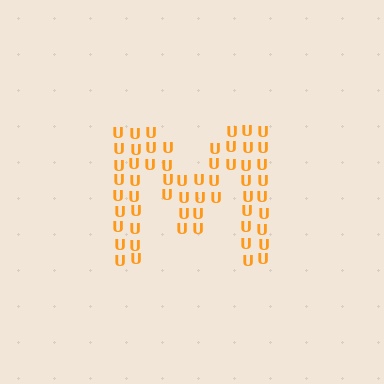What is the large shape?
The large shape is the letter M.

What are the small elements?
The small elements are letter U's.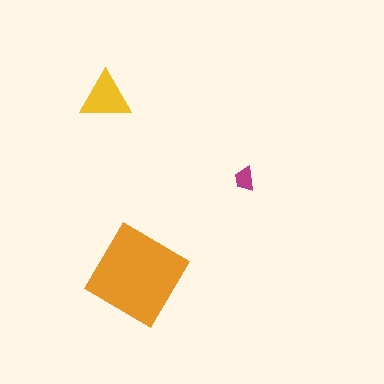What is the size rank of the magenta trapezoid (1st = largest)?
3rd.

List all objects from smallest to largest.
The magenta trapezoid, the yellow triangle, the orange diamond.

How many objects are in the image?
There are 3 objects in the image.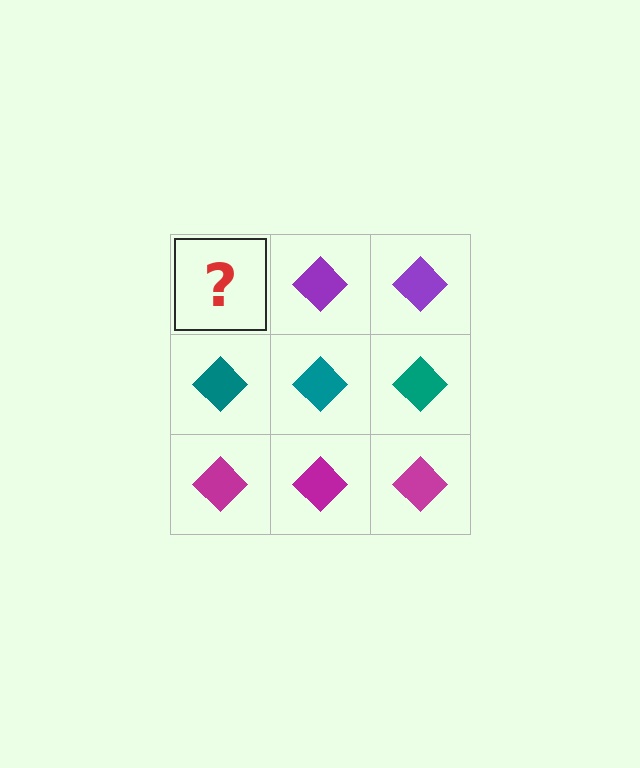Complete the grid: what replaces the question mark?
The question mark should be replaced with a purple diamond.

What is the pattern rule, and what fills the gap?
The rule is that each row has a consistent color. The gap should be filled with a purple diamond.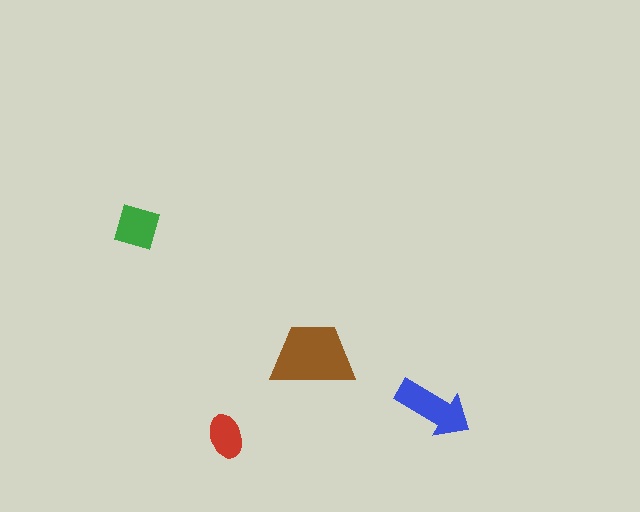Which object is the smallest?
The red ellipse.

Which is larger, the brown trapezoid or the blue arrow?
The brown trapezoid.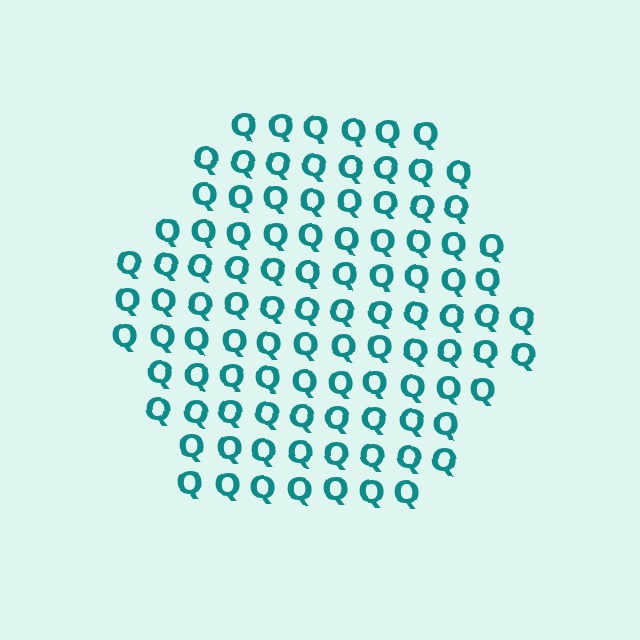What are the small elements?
The small elements are letter Q's.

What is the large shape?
The large shape is a hexagon.